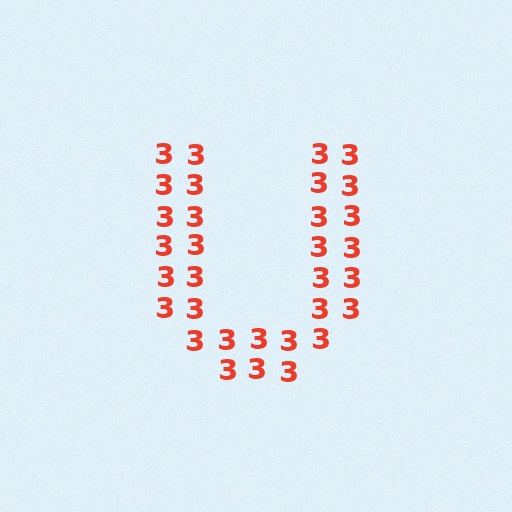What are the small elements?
The small elements are digit 3's.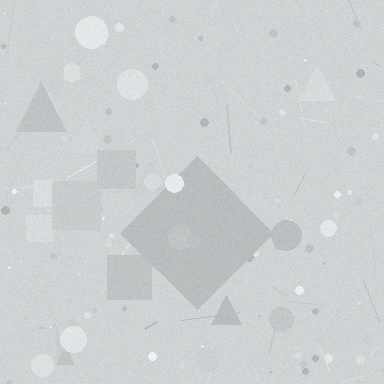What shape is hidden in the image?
A diamond is hidden in the image.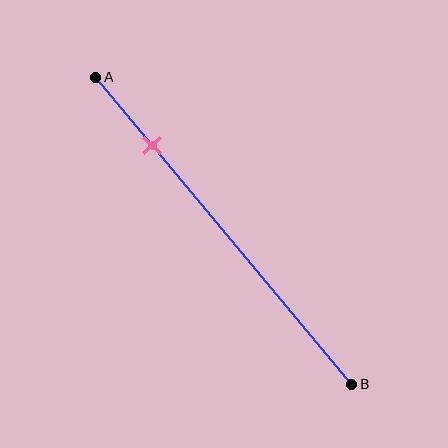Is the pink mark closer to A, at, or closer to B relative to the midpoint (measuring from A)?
The pink mark is closer to point A than the midpoint of segment AB.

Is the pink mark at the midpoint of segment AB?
No, the mark is at about 20% from A, not at the 50% midpoint.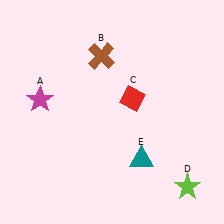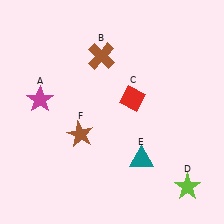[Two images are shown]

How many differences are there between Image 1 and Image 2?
There is 1 difference between the two images.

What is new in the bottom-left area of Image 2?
A brown star (F) was added in the bottom-left area of Image 2.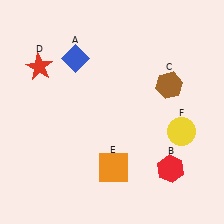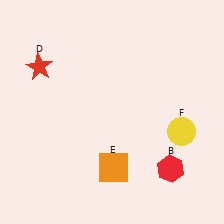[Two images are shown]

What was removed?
The blue diamond (A), the brown hexagon (C) were removed in Image 2.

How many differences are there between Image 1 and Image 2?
There are 2 differences between the two images.